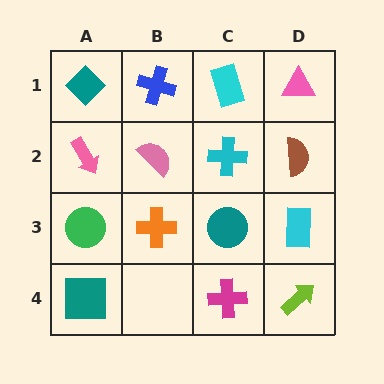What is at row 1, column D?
A pink triangle.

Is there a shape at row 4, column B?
No, that cell is empty.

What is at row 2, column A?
A pink arrow.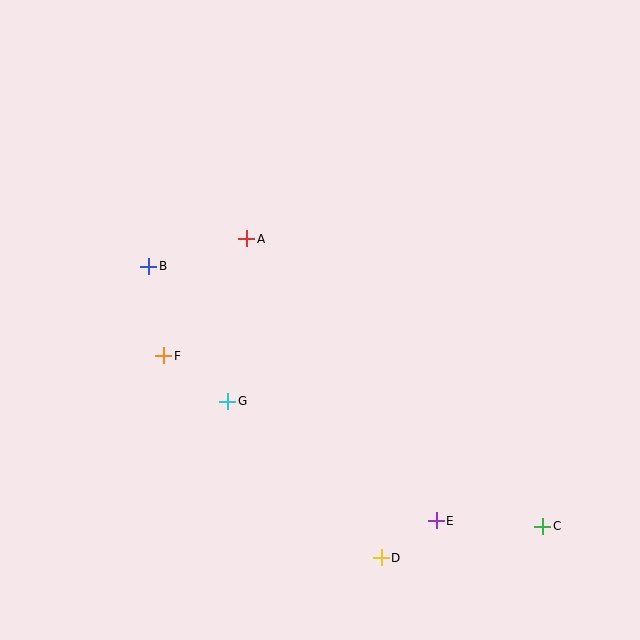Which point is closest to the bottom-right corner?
Point C is closest to the bottom-right corner.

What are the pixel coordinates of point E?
Point E is at (436, 521).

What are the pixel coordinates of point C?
Point C is at (543, 526).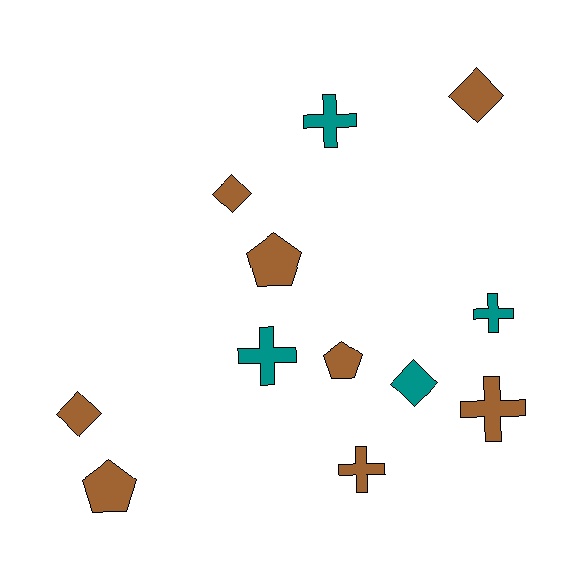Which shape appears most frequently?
Cross, with 5 objects.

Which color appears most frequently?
Brown, with 8 objects.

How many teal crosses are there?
There are 3 teal crosses.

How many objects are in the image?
There are 12 objects.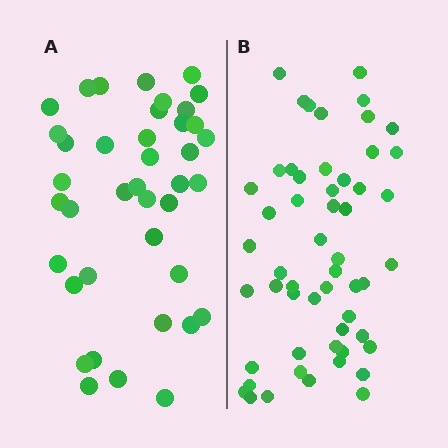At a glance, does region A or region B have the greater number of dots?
Region B (the right region) has more dots.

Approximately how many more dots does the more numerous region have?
Region B has approximately 15 more dots than region A.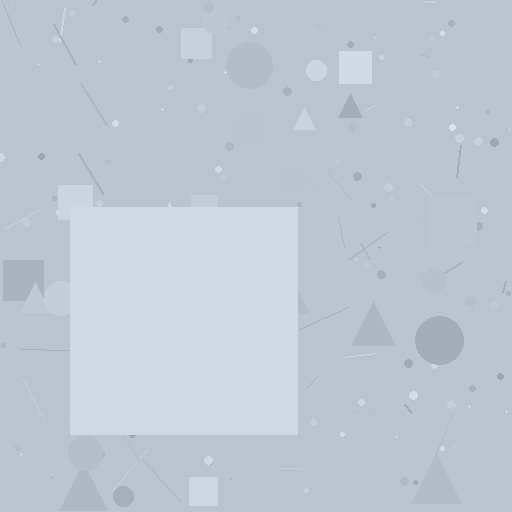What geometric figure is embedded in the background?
A square is embedded in the background.